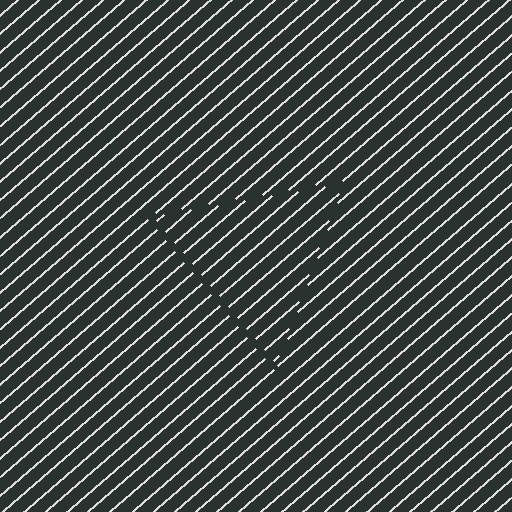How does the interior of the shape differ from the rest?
The interior of the shape contains the same grating, shifted by half a period — the contour is defined by the phase discontinuity where line-ends from the inner and outer gratings abut.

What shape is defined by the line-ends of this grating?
An illusory triangle. The interior of the shape contains the same grating, shifted by half a period — the contour is defined by the phase discontinuity where line-ends from the inner and outer gratings abut.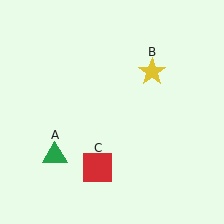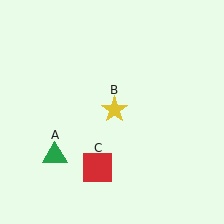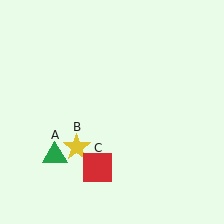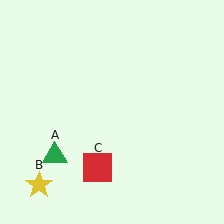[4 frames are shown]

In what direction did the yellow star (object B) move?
The yellow star (object B) moved down and to the left.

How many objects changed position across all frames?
1 object changed position: yellow star (object B).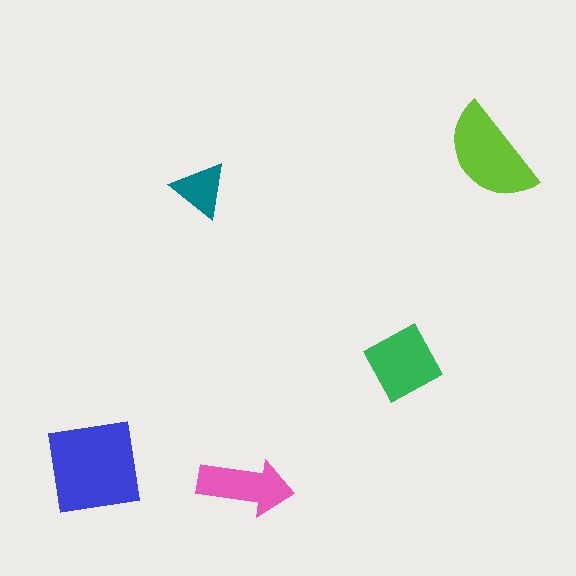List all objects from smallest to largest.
The teal triangle, the pink arrow, the green square, the lime semicircle, the blue square.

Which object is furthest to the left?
The blue square is leftmost.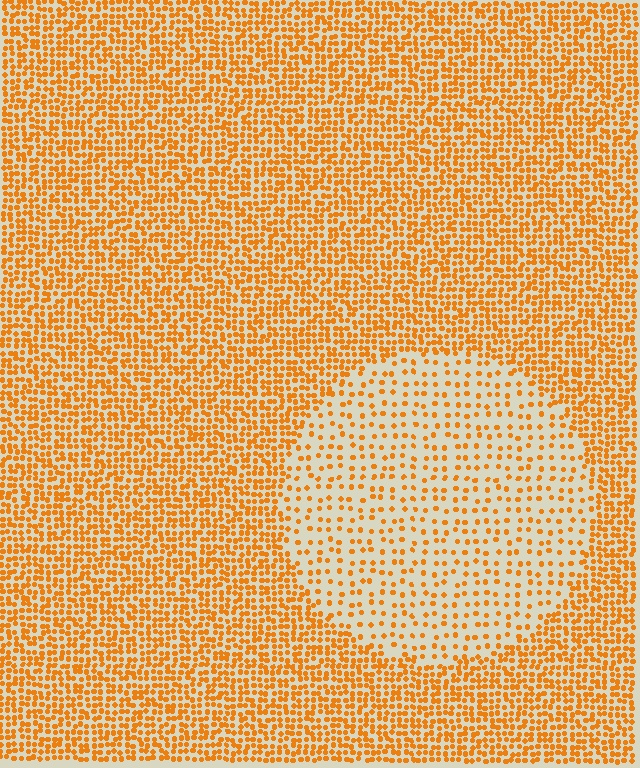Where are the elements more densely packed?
The elements are more densely packed outside the circle boundary.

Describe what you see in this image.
The image contains small orange elements arranged at two different densities. A circle-shaped region is visible where the elements are less densely packed than the surrounding area.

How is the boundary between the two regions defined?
The boundary is defined by a change in element density (approximately 2.5x ratio). All elements are the same color, size, and shape.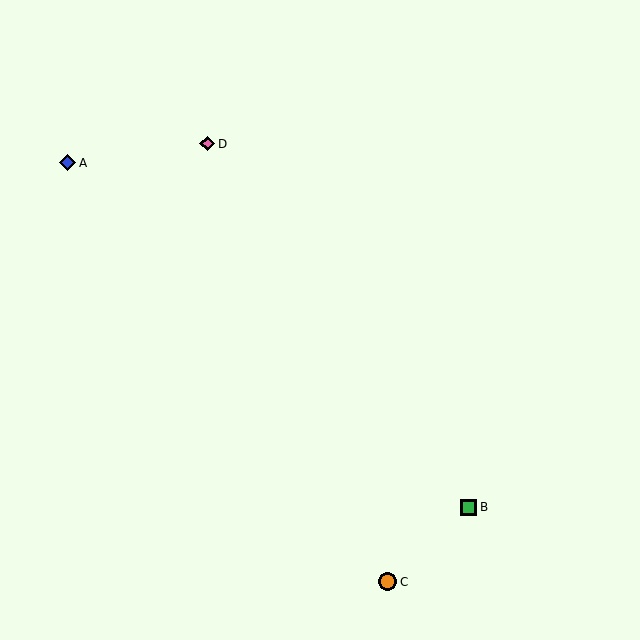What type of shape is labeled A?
Shape A is a blue diamond.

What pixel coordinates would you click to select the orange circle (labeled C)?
Click at (388, 582) to select the orange circle C.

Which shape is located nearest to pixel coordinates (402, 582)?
The orange circle (labeled C) at (388, 582) is nearest to that location.